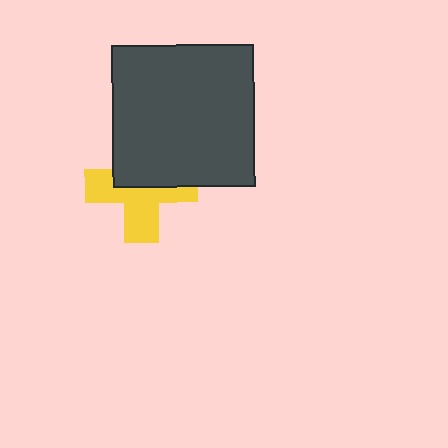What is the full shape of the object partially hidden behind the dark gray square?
The partially hidden object is a yellow cross.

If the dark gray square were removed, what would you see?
You would see the complete yellow cross.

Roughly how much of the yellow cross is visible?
About half of it is visible (roughly 53%).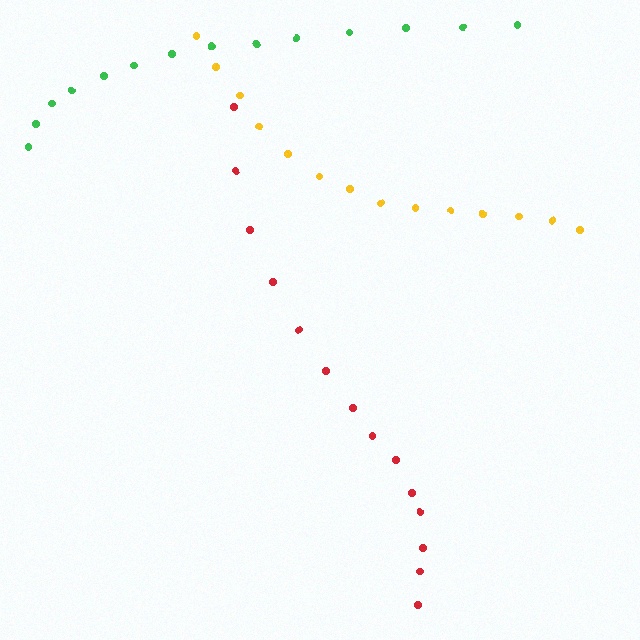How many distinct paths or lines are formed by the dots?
There are 3 distinct paths.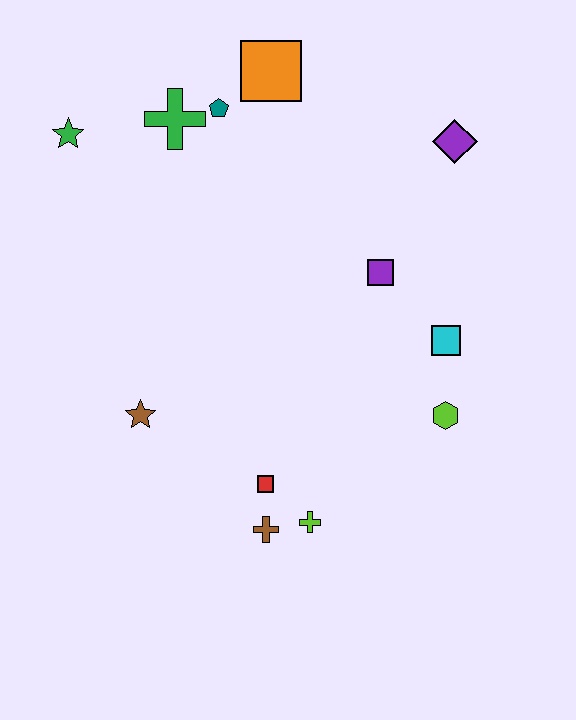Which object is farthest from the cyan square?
The green star is farthest from the cyan square.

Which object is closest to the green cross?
The teal pentagon is closest to the green cross.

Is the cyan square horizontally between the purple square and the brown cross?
No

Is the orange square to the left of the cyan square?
Yes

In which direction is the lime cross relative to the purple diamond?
The lime cross is below the purple diamond.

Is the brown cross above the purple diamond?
No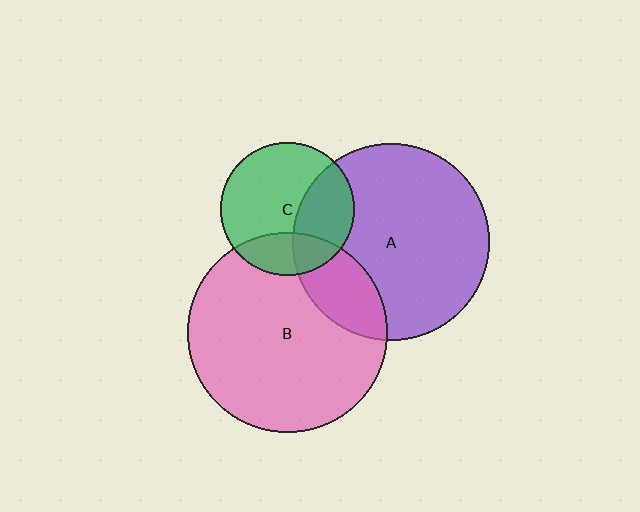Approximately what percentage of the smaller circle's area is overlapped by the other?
Approximately 35%.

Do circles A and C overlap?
Yes.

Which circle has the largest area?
Circle B (pink).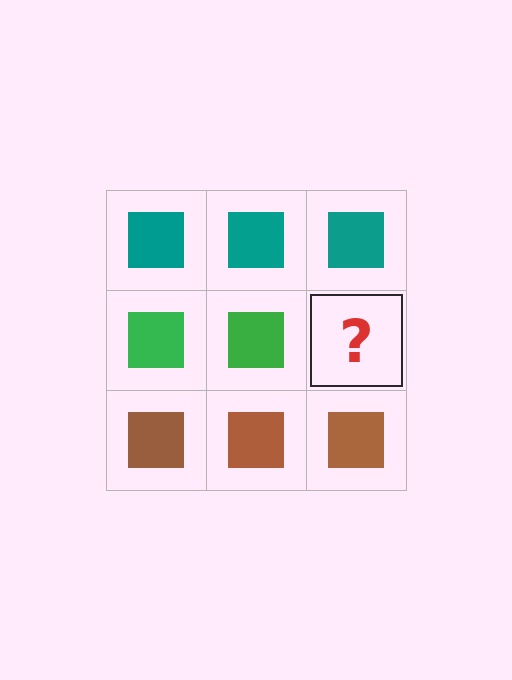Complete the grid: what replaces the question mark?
The question mark should be replaced with a green square.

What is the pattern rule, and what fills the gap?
The rule is that each row has a consistent color. The gap should be filled with a green square.